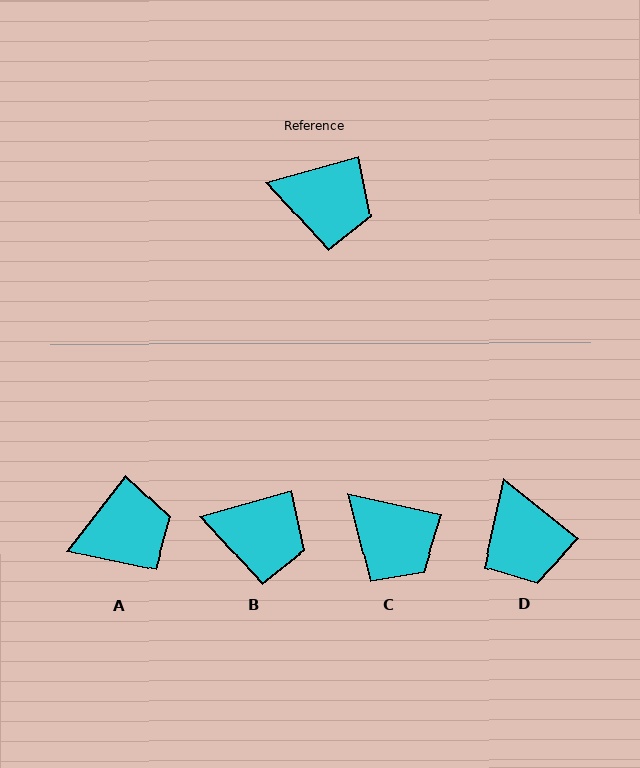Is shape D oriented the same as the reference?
No, it is off by about 55 degrees.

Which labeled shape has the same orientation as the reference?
B.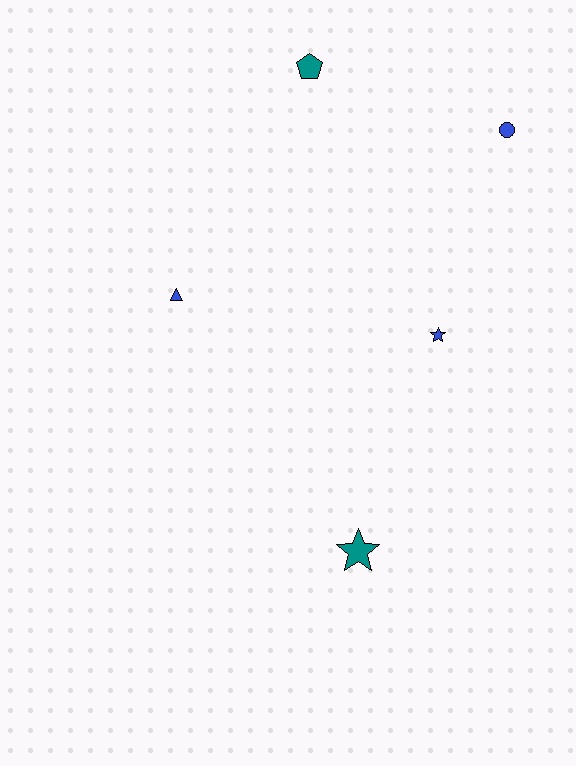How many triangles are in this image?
There is 1 triangle.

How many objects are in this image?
There are 5 objects.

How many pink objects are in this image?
There are no pink objects.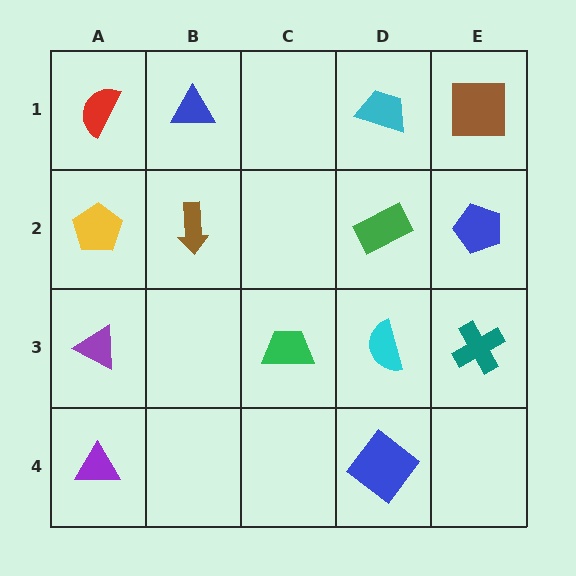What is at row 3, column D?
A cyan semicircle.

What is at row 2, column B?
A brown arrow.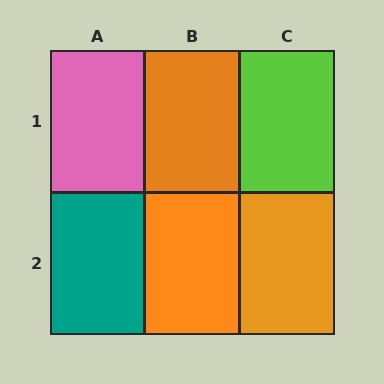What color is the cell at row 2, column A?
Teal.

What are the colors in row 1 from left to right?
Pink, orange, lime.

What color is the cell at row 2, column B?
Orange.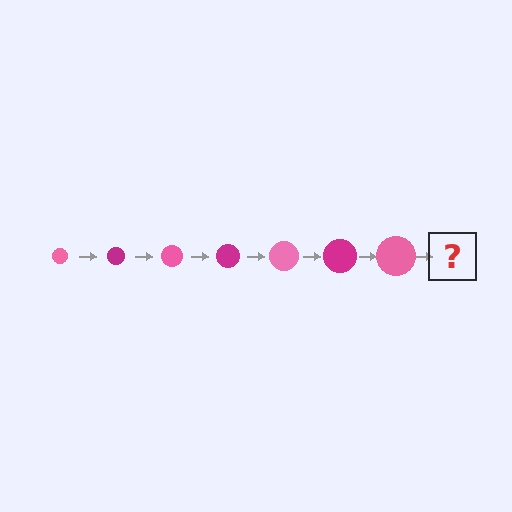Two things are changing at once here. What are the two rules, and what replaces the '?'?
The two rules are that the circle grows larger each step and the color cycles through pink and magenta. The '?' should be a magenta circle, larger than the previous one.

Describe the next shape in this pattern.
It should be a magenta circle, larger than the previous one.